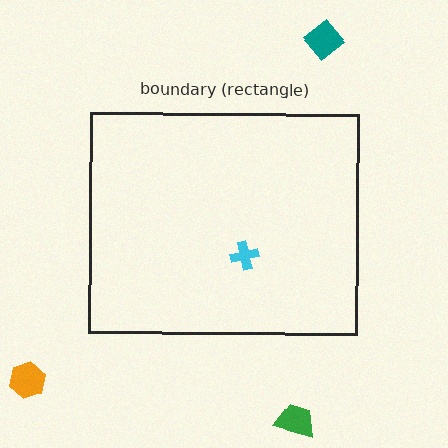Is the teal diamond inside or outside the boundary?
Outside.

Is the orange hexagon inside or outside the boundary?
Outside.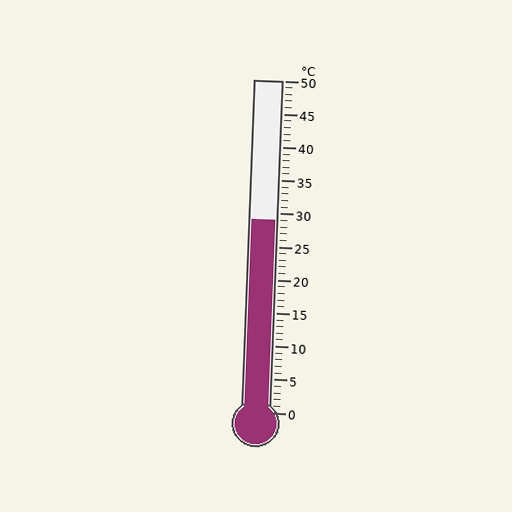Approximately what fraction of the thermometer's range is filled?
The thermometer is filled to approximately 60% of its range.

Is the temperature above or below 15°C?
The temperature is above 15°C.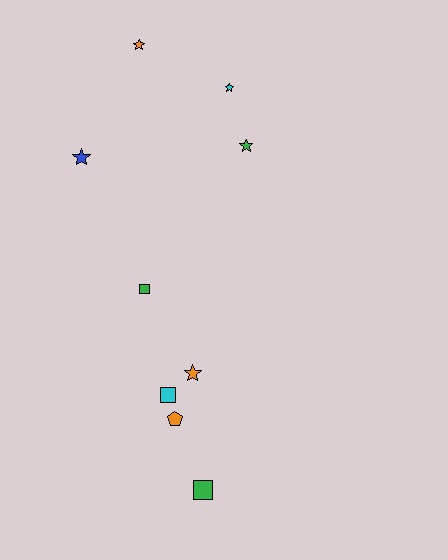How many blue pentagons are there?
There are no blue pentagons.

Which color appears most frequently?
Orange, with 3 objects.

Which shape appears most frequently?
Star, with 5 objects.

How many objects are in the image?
There are 9 objects.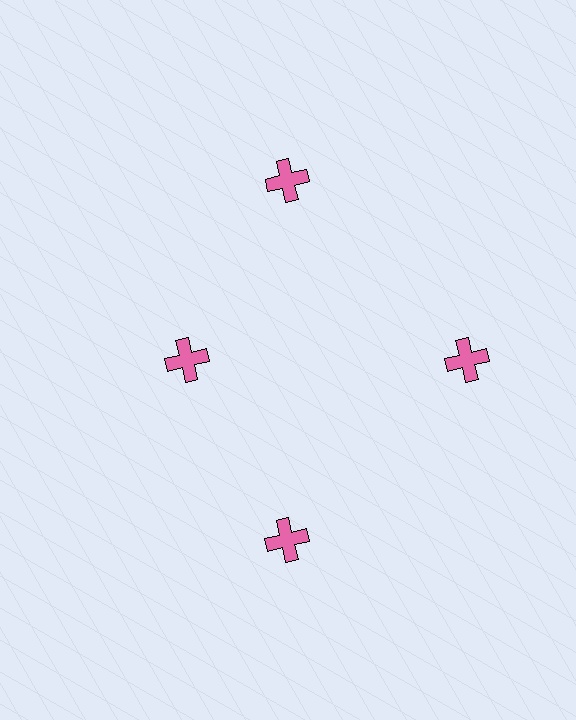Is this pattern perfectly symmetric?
No. The 4 pink crosses are arranged in a ring, but one element near the 9 o'clock position is pulled inward toward the center, breaking the 4-fold rotational symmetry.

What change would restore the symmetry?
The symmetry would be restored by moving it outward, back onto the ring so that all 4 crosses sit at equal angles and equal distance from the center.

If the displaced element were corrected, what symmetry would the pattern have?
It would have 4-fold rotational symmetry — the pattern would map onto itself every 90 degrees.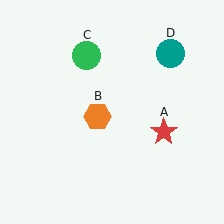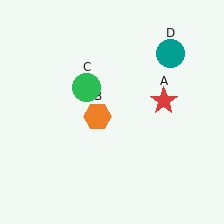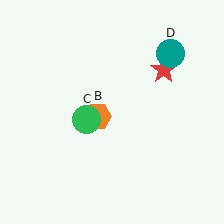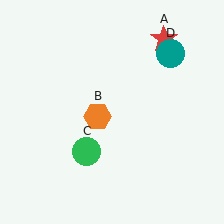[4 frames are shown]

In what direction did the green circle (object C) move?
The green circle (object C) moved down.